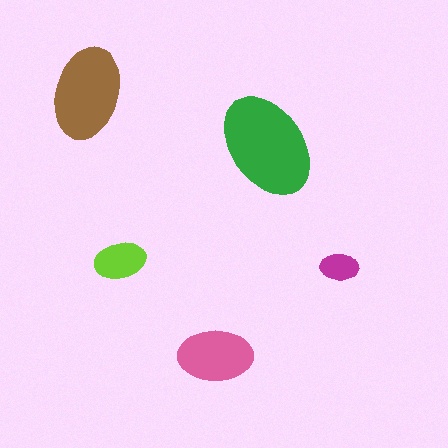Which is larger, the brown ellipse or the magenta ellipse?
The brown one.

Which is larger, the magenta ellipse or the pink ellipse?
The pink one.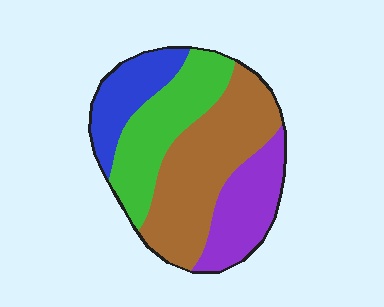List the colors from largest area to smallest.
From largest to smallest: brown, green, purple, blue.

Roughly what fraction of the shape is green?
Green covers about 25% of the shape.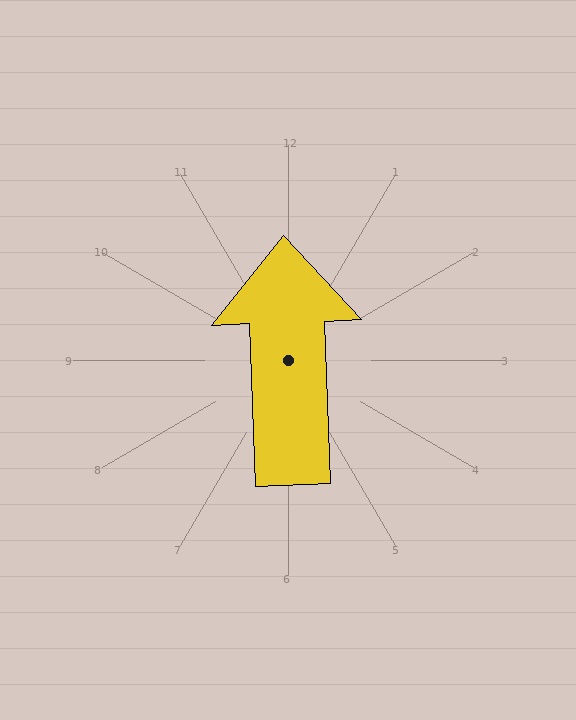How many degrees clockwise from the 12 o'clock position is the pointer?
Approximately 358 degrees.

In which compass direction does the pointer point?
North.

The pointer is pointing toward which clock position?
Roughly 12 o'clock.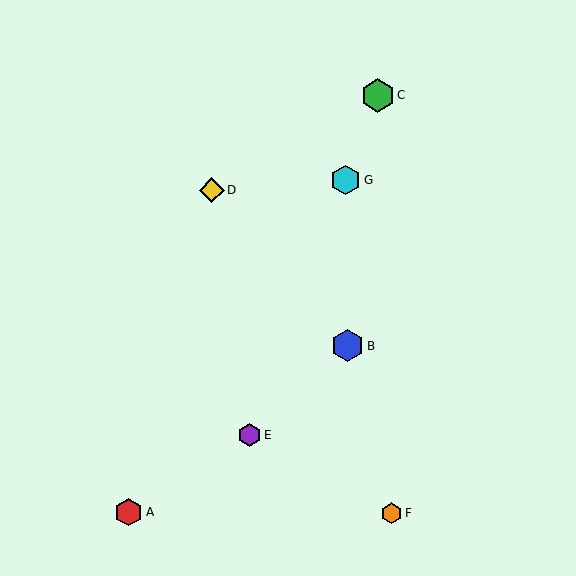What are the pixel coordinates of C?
Object C is at (378, 95).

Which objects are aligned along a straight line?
Objects C, E, G are aligned along a straight line.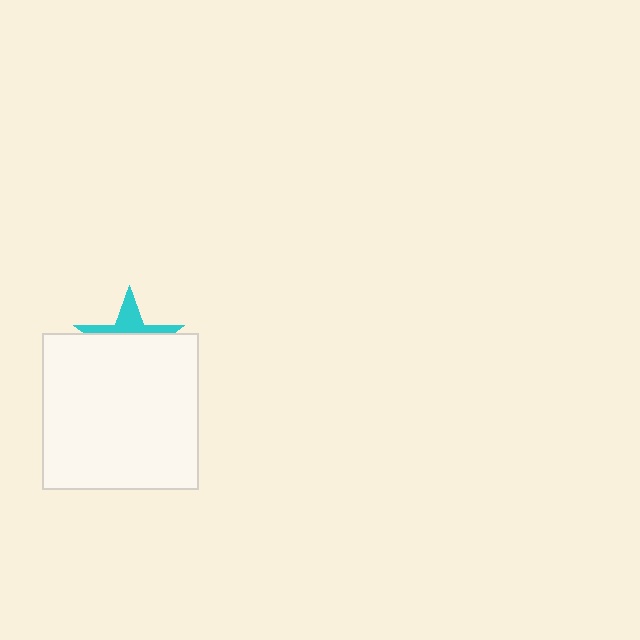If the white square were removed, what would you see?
You would see the complete cyan star.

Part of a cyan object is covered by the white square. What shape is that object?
It is a star.